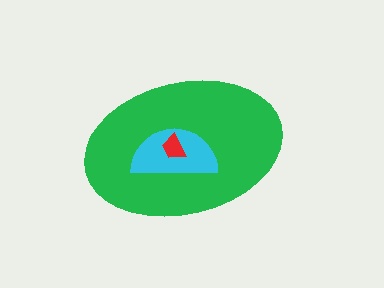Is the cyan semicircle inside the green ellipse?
Yes.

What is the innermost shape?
The red trapezoid.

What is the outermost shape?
The green ellipse.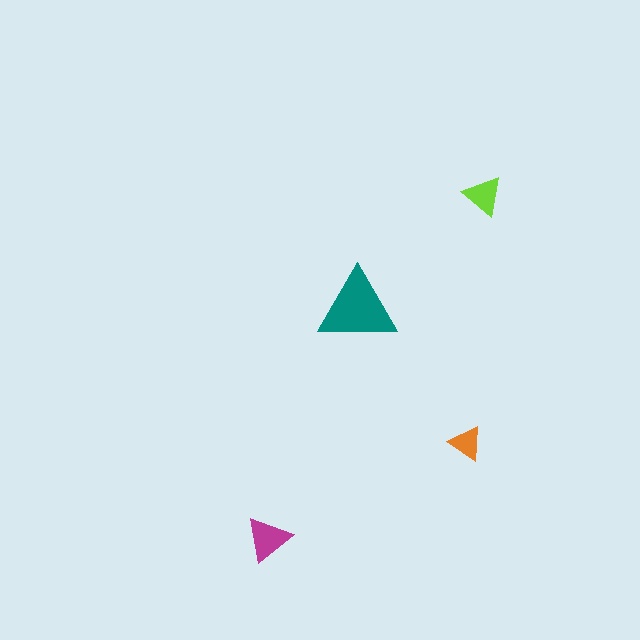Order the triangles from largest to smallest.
the teal one, the magenta one, the lime one, the orange one.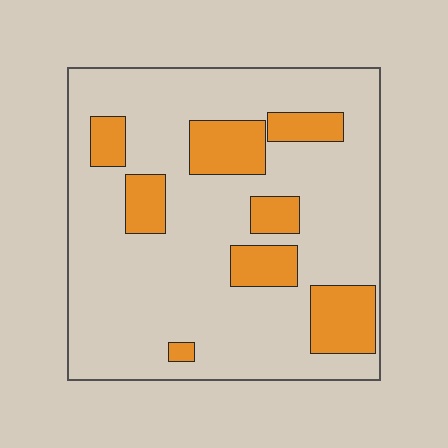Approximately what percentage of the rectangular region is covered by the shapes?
Approximately 20%.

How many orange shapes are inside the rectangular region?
8.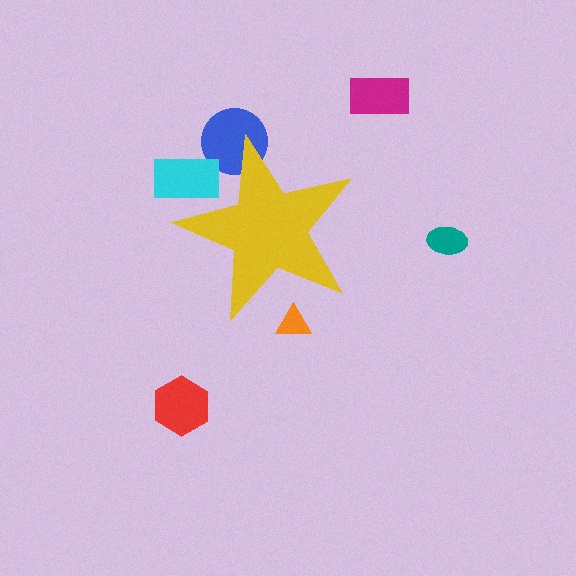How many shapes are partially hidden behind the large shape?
3 shapes are partially hidden.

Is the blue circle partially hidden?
Yes, the blue circle is partially hidden behind the yellow star.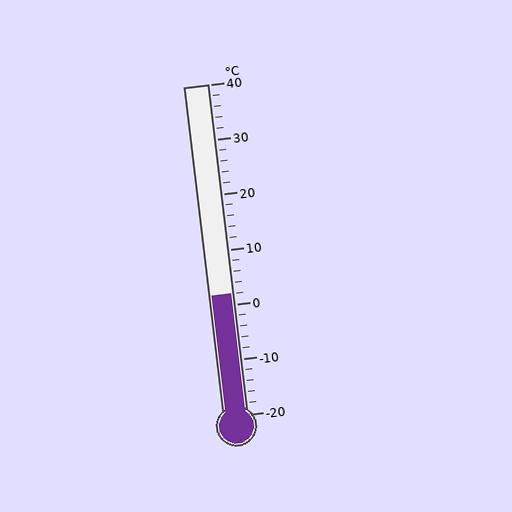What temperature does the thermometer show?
The thermometer shows approximately 2°C.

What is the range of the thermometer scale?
The thermometer scale ranges from -20°C to 40°C.